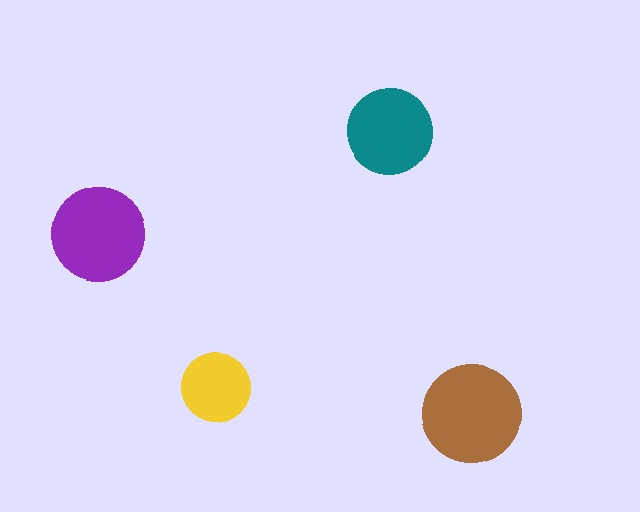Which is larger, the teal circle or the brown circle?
The brown one.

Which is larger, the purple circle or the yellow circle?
The purple one.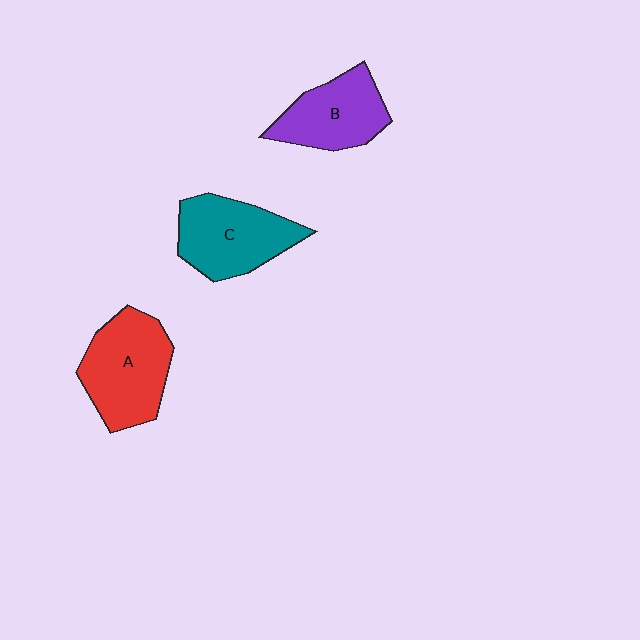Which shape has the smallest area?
Shape B (purple).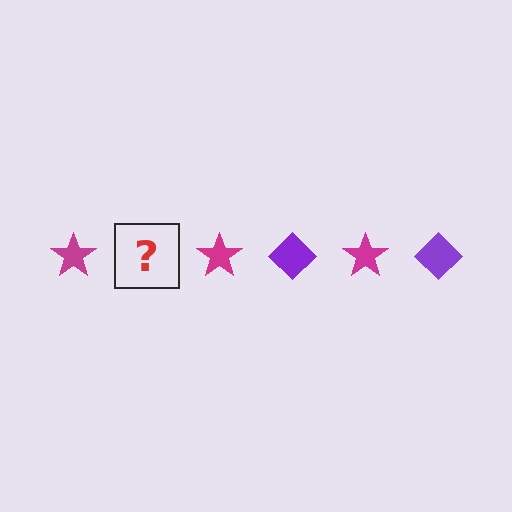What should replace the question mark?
The question mark should be replaced with a purple diamond.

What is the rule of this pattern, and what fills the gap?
The rule is that the pattern alternates between magenta star and purple diamond. The gap should be filled with a purple diamond.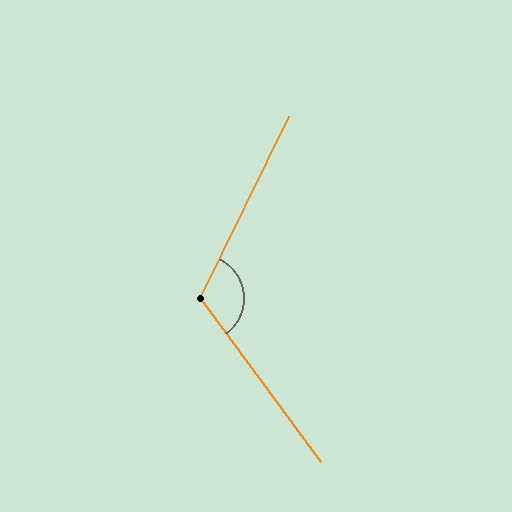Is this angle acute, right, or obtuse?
It is obtuse.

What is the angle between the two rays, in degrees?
Approximately 118 degrees.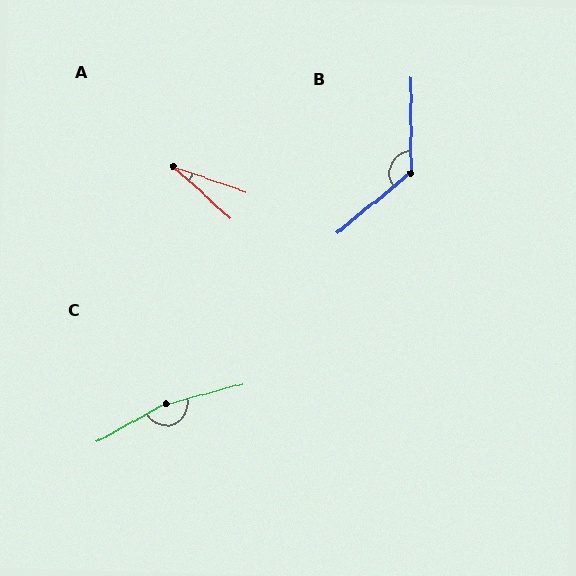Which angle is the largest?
C, at approximately 166 degrees.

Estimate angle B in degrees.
Approximately 129 degrees.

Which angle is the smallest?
A, at approximately 24 degrees.